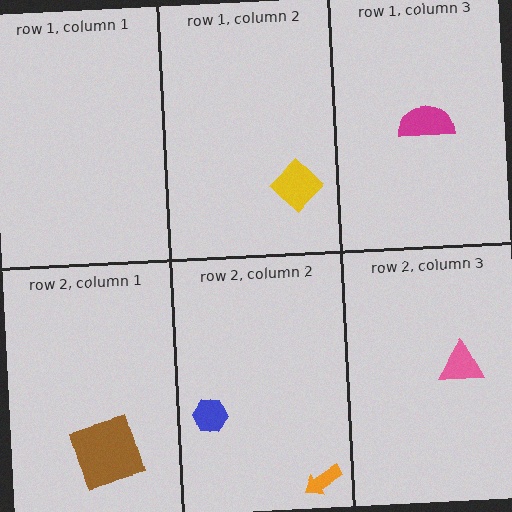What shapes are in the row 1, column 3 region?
The magenta semicircle.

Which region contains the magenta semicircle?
The row 1, column 3 region.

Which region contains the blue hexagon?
The row 2, column 2 region.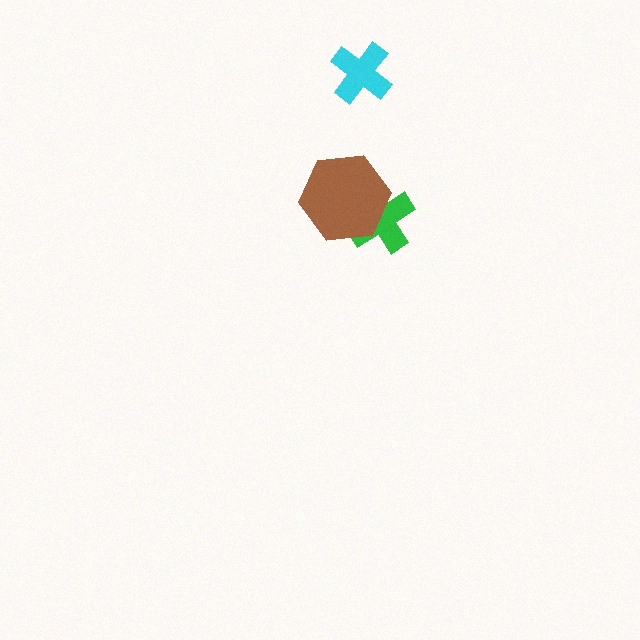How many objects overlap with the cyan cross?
0 objects overlap with the cyan cross.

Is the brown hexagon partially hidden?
No, no other shape covers it.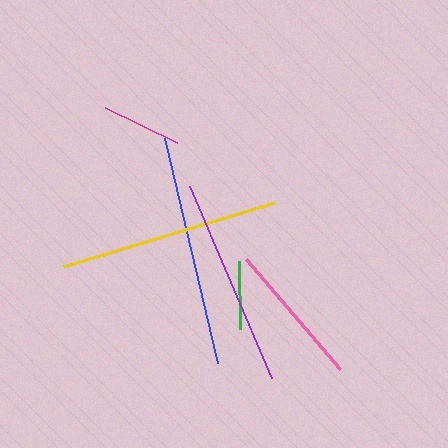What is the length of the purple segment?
The purple segment is approximately 208 pixels long.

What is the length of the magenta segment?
The magenta segment is approximately 80 pixels long.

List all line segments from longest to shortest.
From longest to shortest: blue, yellow, purple, pink, magenta, green.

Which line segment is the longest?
The blue line is the longest at approximately 232 pixels.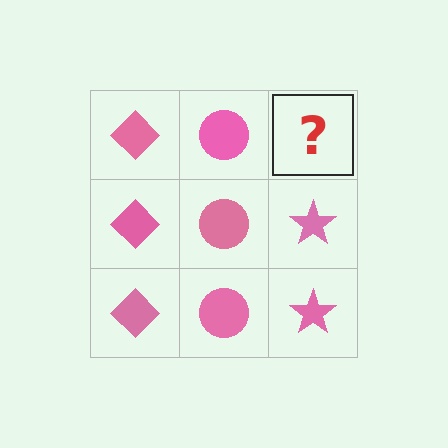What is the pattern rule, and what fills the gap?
The rule is that each column has a consistent shape. The gap should be filled with a pink star.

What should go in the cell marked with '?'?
The missing cell should contain a pink star.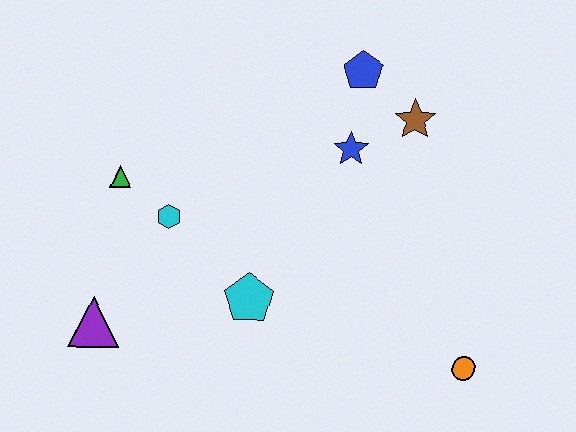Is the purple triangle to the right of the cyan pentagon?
No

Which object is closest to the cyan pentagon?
The cyan hexagon is closest to the cyan pentagon.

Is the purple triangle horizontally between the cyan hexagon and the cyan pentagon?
No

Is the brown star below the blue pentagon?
Yes